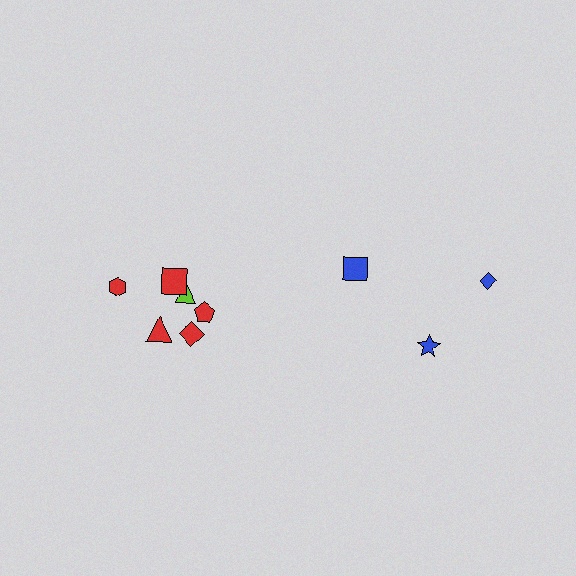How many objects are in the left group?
There are 6 objects.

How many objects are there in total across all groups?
There are 9 objects.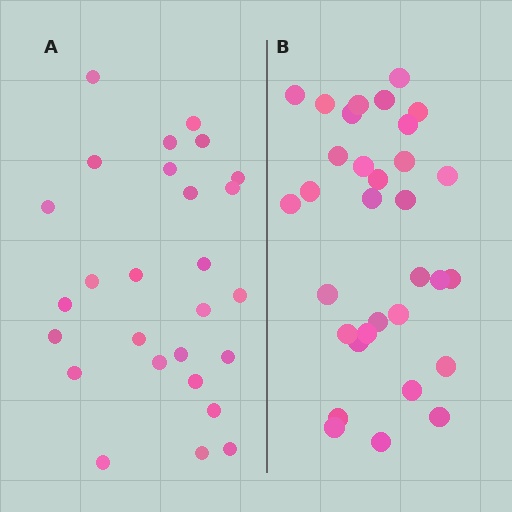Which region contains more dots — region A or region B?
Region B (the right region) has more dots.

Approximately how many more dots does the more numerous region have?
Region B has about 5 more dots than region A.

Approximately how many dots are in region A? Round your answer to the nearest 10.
About 30 dots. (The exact count is 27, which rounds to 30.)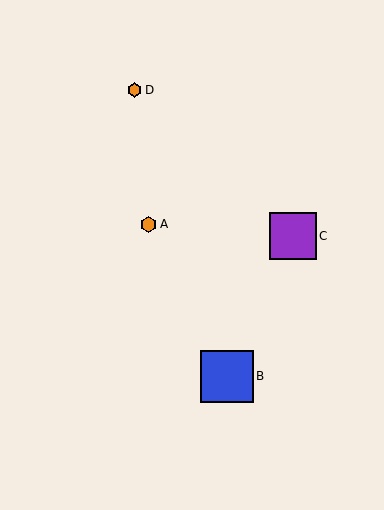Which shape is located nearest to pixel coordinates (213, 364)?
The blue square (labeled B) at (227, 376) is nearest to that location.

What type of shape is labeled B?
Shape B is a blue square.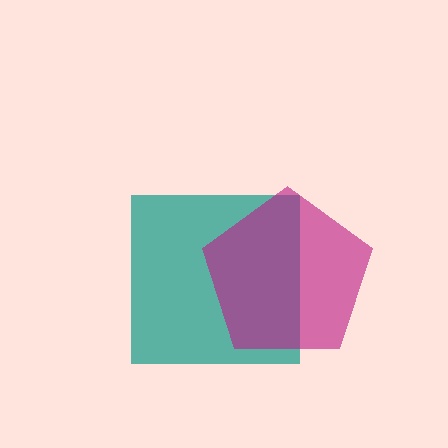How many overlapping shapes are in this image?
There are 2 overlapping shapes in the image.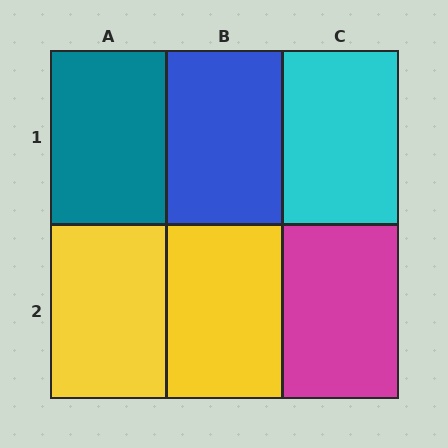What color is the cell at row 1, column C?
Cyan.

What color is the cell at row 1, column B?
Blue.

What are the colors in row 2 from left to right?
Yellow, yellow, magenta.